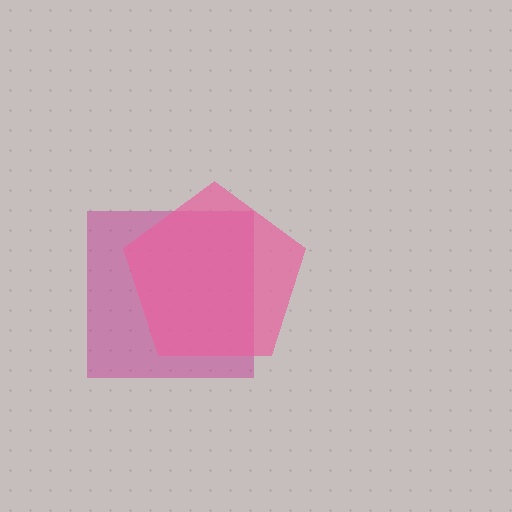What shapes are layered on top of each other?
The layered shapes are: a magenta square, a pink pentagon.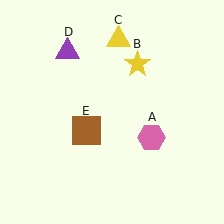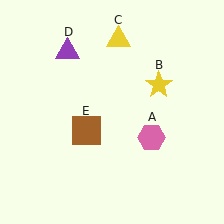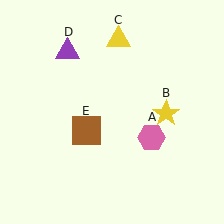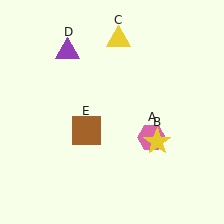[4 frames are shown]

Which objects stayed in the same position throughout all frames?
Pink hexagon (object A) and yellow triangle (object C) and purple triangle (object D) and brown square (object E) remained stationary.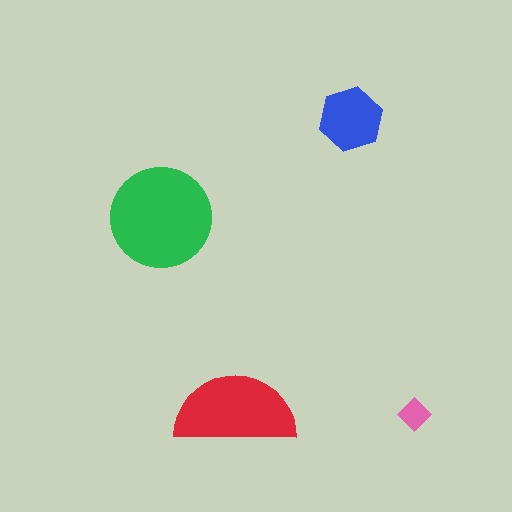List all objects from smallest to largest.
The pink diamond, the blue hexagon, the red semicircle, the green circle.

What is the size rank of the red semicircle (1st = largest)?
2nd.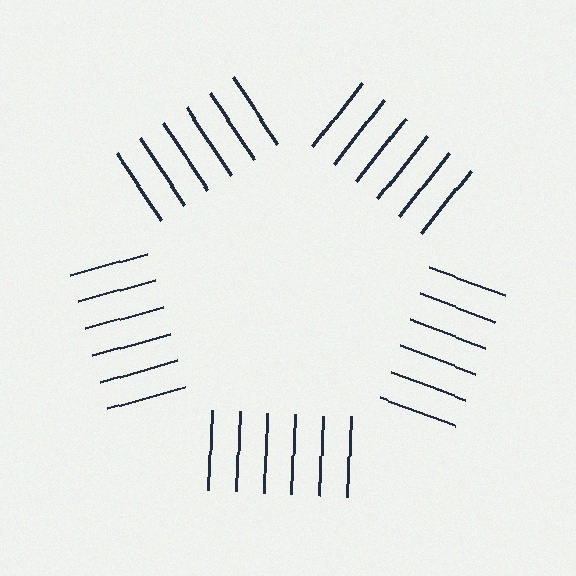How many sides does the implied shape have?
5 sides — the line-ends trace a pentagon.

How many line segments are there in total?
30 — 6 along each of the 5 edges.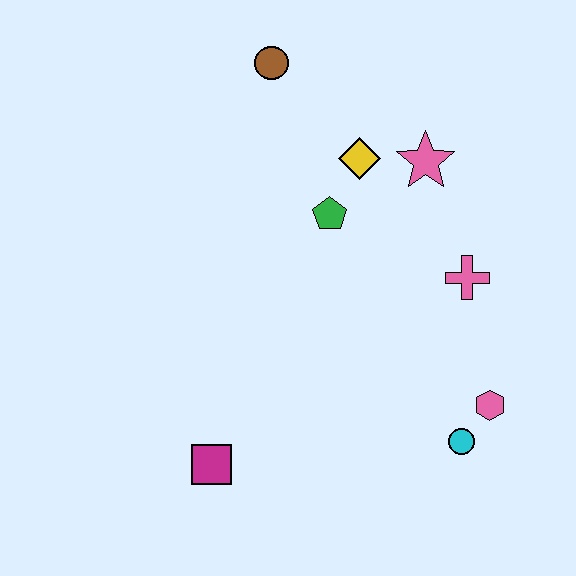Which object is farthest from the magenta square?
The brown circle is farthest from the magenta square.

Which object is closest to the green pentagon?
The yellow diamond is closest to the green pentagon.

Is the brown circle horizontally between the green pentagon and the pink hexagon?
No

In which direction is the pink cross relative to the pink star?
The pink cross is below the pink star.